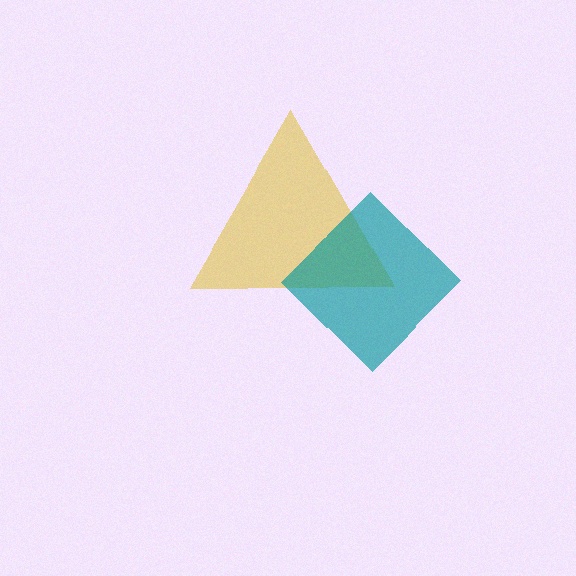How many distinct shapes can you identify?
There are 2 distinct shapes: a yellow triangle, a teal diamond.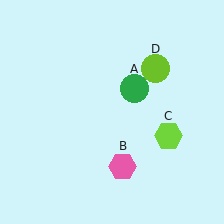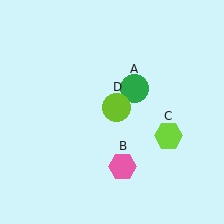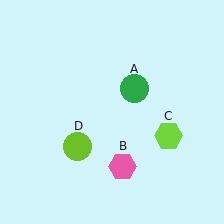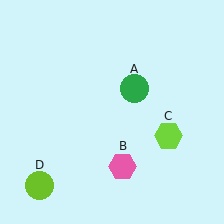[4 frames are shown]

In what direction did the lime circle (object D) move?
The lime circle (object D) moved down and to the left.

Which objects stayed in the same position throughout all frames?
Green circle (object A) and pink hexagon (object B) and lime hexagon (object C) remained stationary.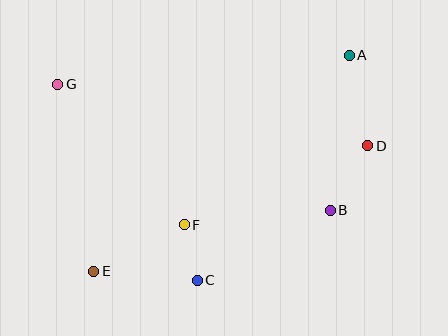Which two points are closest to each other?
Points C and F are closest to each other.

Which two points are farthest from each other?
Points A and E are farthest from each other.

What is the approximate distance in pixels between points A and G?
The distance between A and G is approximately 293 pixels.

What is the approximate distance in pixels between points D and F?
The distance between D and F is approximately 200 pixels.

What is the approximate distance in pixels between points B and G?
The distance between B and G is approximately 300 pixels.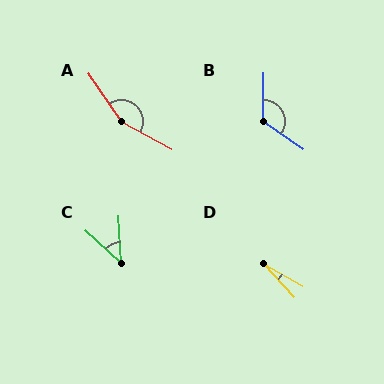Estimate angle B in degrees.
Approximately 125 degrees.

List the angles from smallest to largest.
D (18°), C (45°), B (125°), A (153°).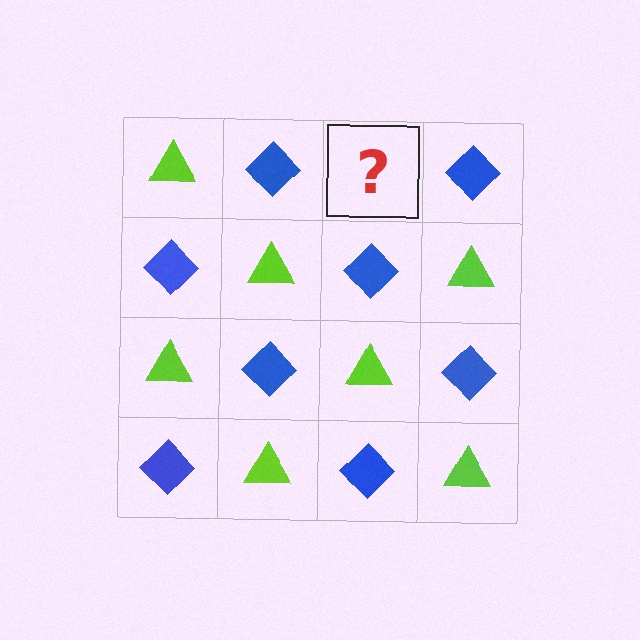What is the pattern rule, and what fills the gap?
The rule is that it alternates lime triangle and blue diamond in a checkerboard pattern. The gap should be filled with a lime triangle.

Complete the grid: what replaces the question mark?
The question mark should be replaced with a lime triangle.